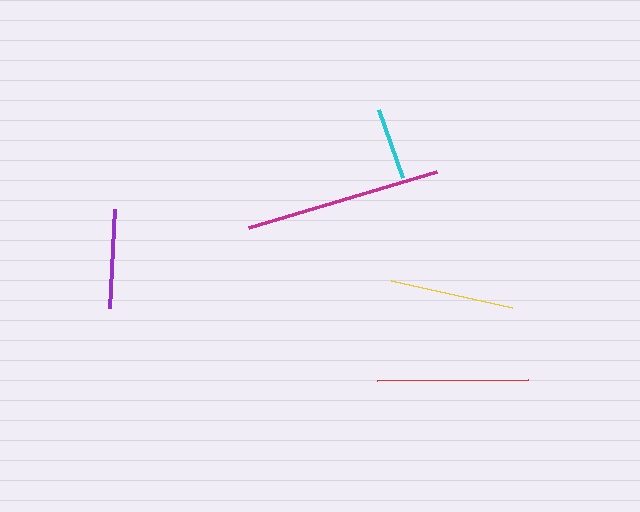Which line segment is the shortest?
The cyan line is the shortest at approximately 72 pixels.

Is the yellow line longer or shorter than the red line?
The red line is longer than the yellow line.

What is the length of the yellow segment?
The yellow segment is approximately 124 pixels long.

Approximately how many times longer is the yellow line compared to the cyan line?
The yellow line is approximately 1.7 times the length of the cyan line.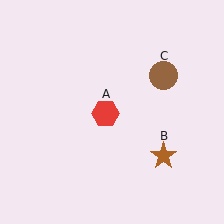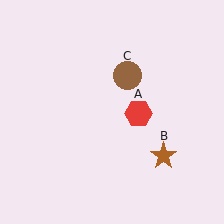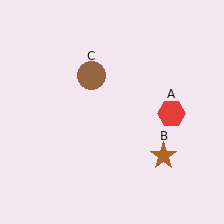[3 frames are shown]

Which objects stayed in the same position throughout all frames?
Brown star (object B) remained stationary.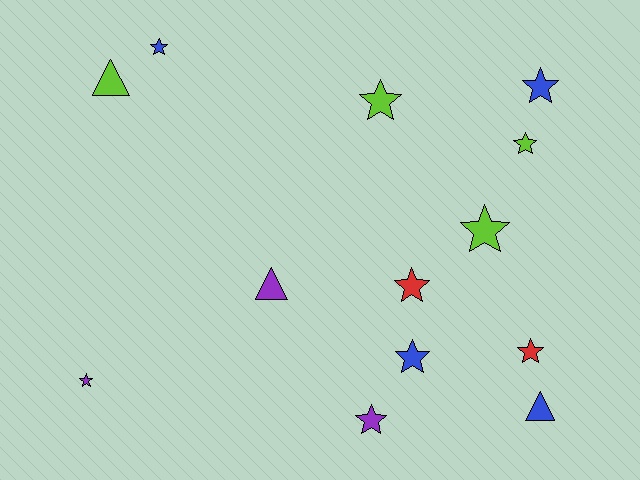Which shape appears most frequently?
Star, with 10 objects.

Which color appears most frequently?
Blue, with 4 objects.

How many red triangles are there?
There are no red triangles.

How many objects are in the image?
There are 13 objects.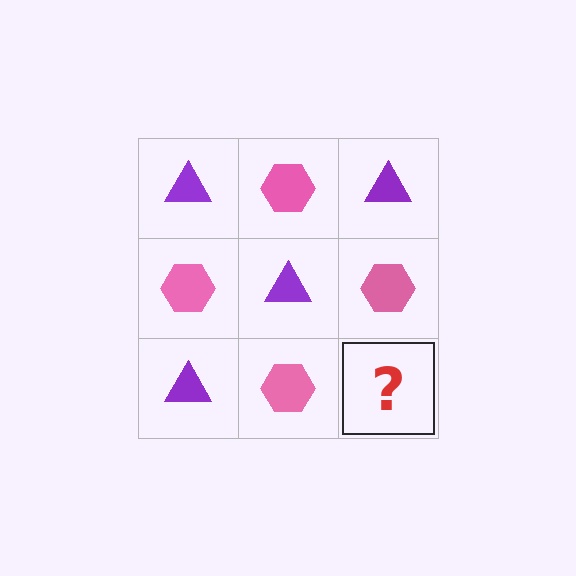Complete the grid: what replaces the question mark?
The question mark should be replaced with a purple triangle.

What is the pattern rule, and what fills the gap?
The rule is that it alternates purple triangle and pink hexagon in a checkerboard pattern. The gap should be filled with a purple triangle.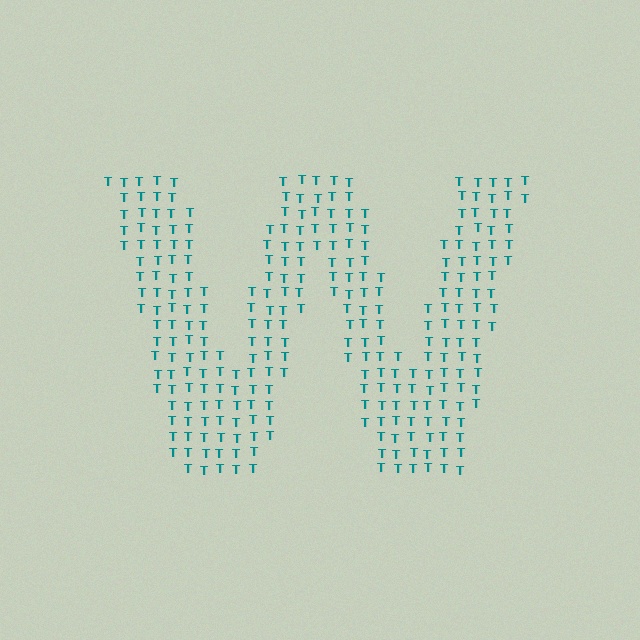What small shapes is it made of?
It is made of small letter T's.